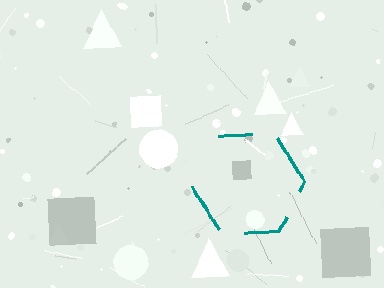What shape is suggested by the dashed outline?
The dashed outline suggests a hexagon.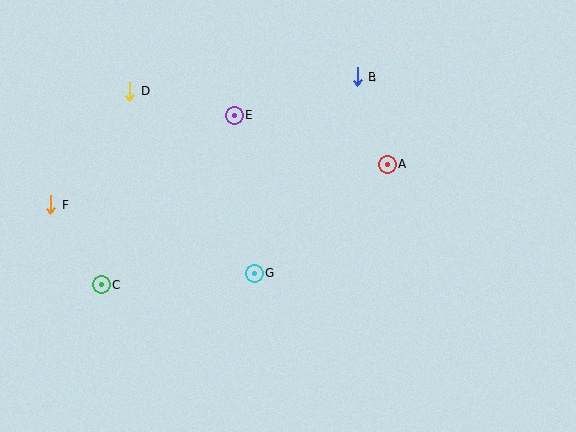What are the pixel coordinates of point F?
Point F is at (51, 204).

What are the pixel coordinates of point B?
Point B is at (357, 77).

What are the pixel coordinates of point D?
Point D is at (129, 91).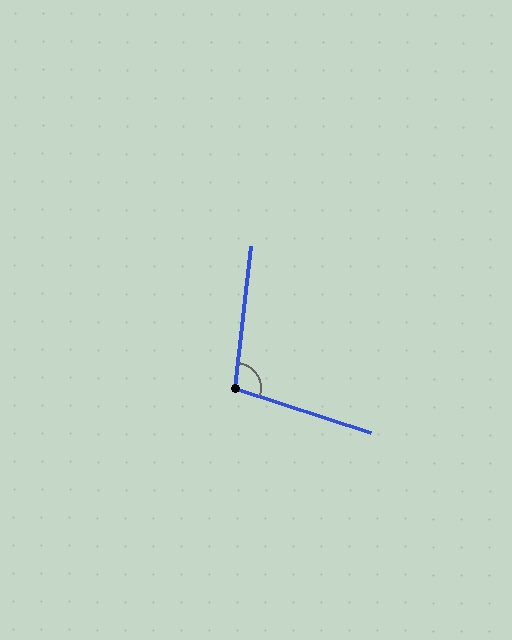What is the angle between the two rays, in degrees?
Approximately 101 degrees.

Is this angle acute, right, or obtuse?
It is obtuse.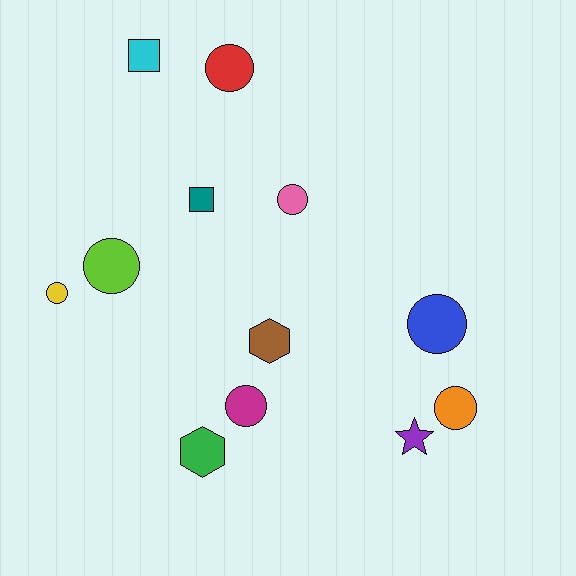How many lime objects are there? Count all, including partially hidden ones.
There is 1 lime object.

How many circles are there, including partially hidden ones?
There are 7 circles.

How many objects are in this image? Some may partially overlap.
There are 12 objects.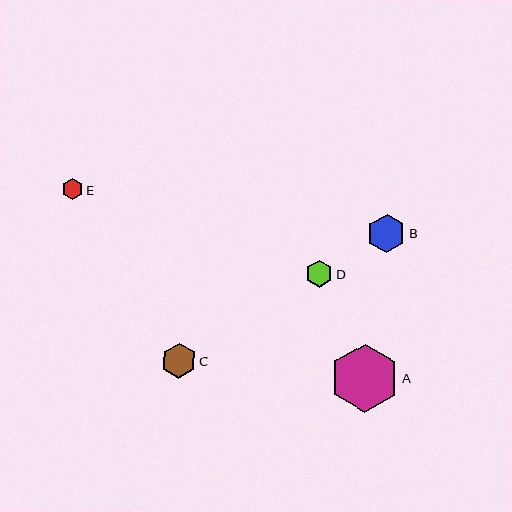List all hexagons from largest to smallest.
From largest to smallest: A, B, C, D, E.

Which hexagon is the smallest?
Hexagon E is the smallest with a size of approximately 21 pixels.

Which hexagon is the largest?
Hexagon A is the largest with a size of approximately 69 pixels.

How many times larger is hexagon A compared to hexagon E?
Hexagon A is approximately 3.3 times the size of hexagon E.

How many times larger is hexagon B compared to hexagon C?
Hexagon B is approximately 1.1 times the size of hexagon C.